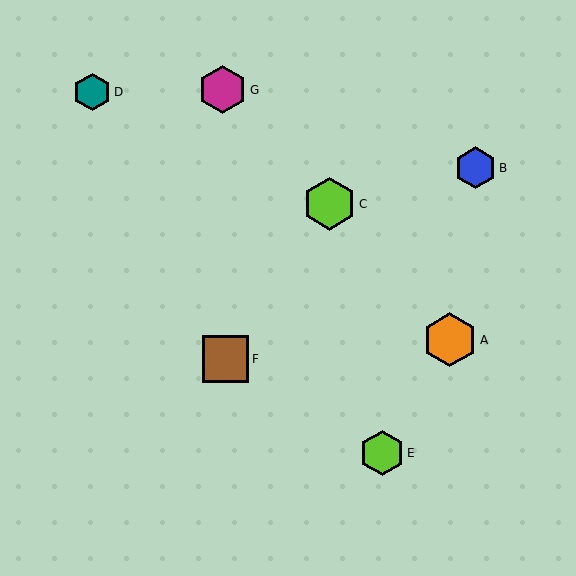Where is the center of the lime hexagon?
The center of the lime hexagon is at (382, 453).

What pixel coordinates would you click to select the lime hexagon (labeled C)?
Click at (329, 204) to select the lime hexagon C.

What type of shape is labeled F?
Shape F is a brown square.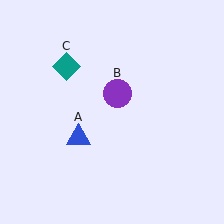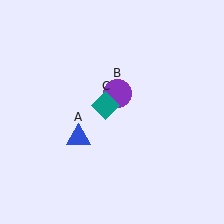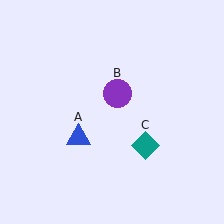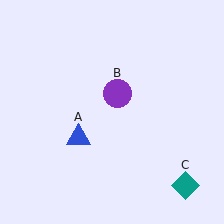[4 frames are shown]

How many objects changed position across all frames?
1 object changed position: teal diamond (object C).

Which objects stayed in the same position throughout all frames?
Blue triangle (object A) and purple circle (object B) remained stationary.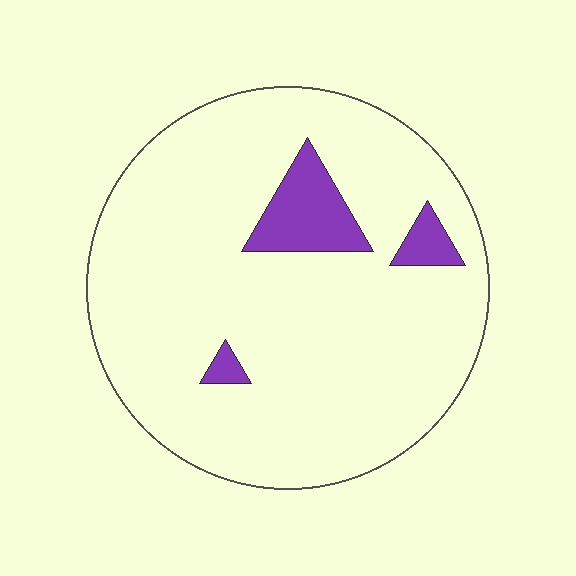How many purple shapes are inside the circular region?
3.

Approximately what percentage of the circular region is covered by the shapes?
Approximately 10%.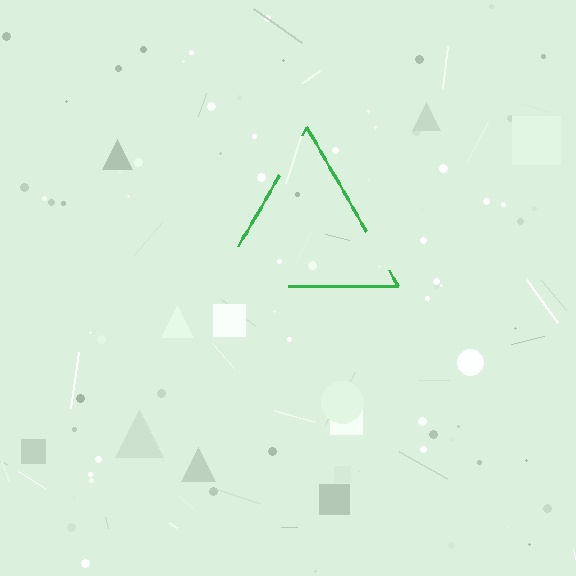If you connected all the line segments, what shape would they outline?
They would outline a triangle.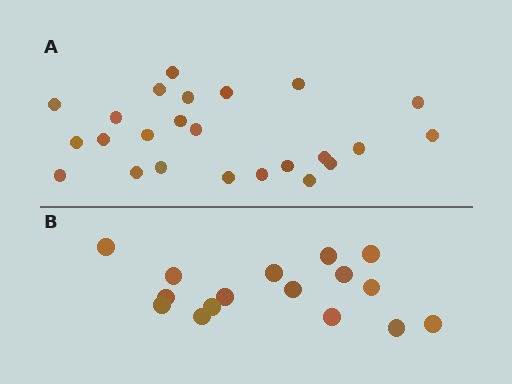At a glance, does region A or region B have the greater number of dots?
Region A (the top region) has more dots.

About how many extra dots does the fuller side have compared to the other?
Region A has roughly 8 or so more dots than region B.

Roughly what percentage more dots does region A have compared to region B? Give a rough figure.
About 50% more.